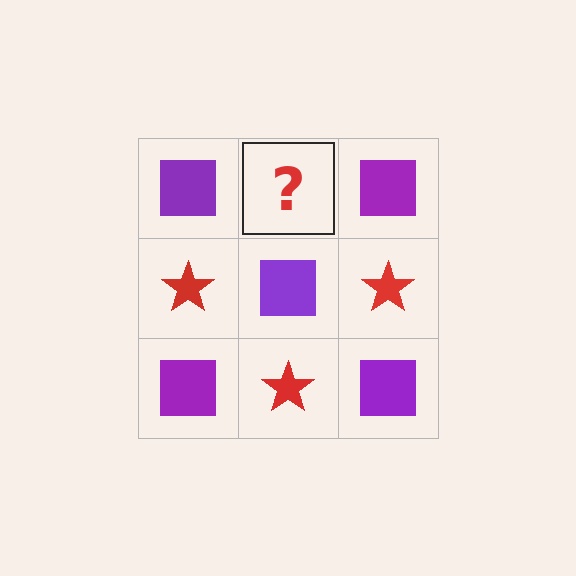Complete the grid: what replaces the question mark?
The question mark should be replaced with a red star.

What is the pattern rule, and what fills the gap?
The rule is that it alternates purple square and red star in a checkerboard pattern. The gap should be filled with a red star.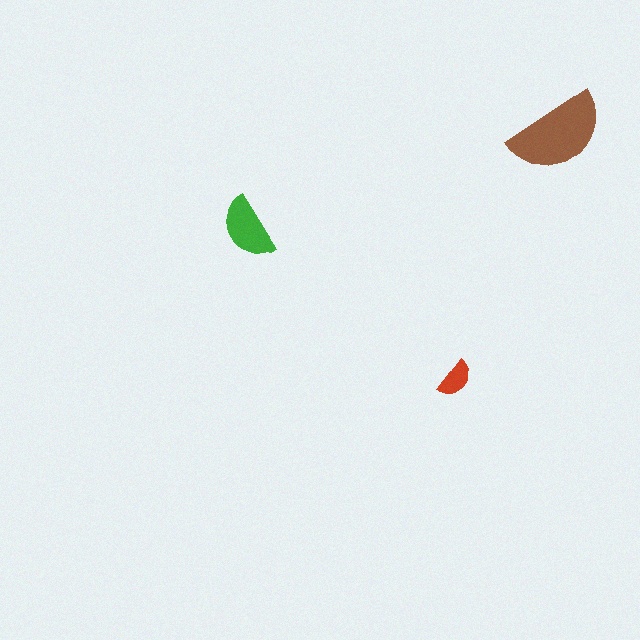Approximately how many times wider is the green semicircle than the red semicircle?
About 1.5 times wider.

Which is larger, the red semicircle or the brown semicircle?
The brown one.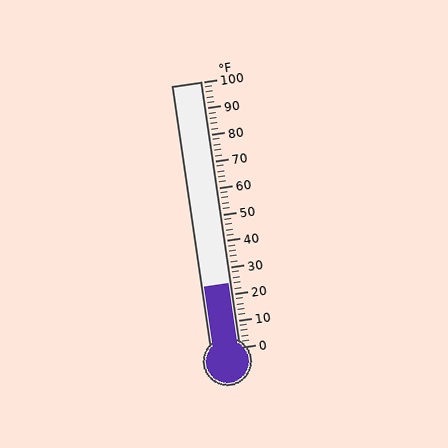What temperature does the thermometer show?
The thermometer shows approximately 24°F.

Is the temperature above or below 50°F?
The temperature is below 50°F.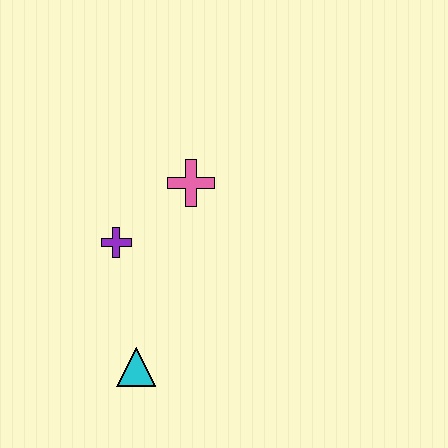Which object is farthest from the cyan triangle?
The pink cross is farthest from the cyan triangle.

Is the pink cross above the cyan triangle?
Yes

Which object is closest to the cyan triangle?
The purple cross is closest to the cyan triangle.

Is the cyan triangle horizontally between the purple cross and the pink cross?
Yes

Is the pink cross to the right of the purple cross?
Yes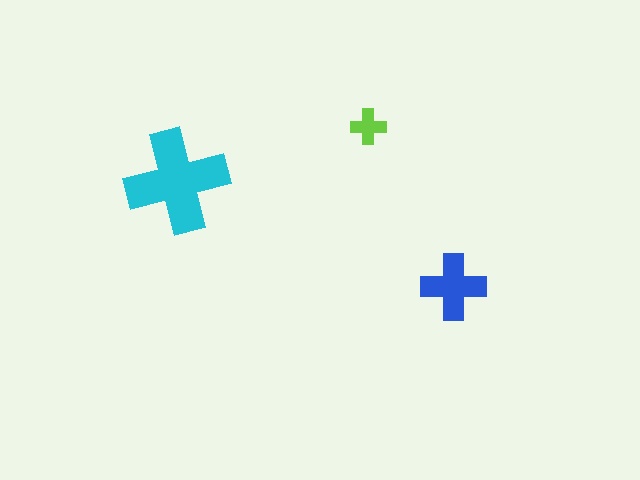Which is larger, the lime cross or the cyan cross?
The cyan one.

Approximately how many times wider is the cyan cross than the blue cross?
About 1.5 times wider.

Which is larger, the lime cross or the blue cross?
The blue one.